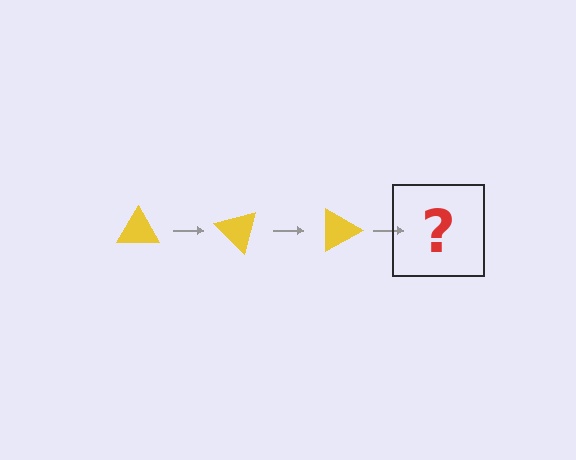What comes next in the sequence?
The next element should be a yellow triangle rotated 135 degrees.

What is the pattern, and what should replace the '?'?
The pattern is that the triangle rotates 45 degrees each step. The '?' should be a yellow triangle rotated 135 degrees.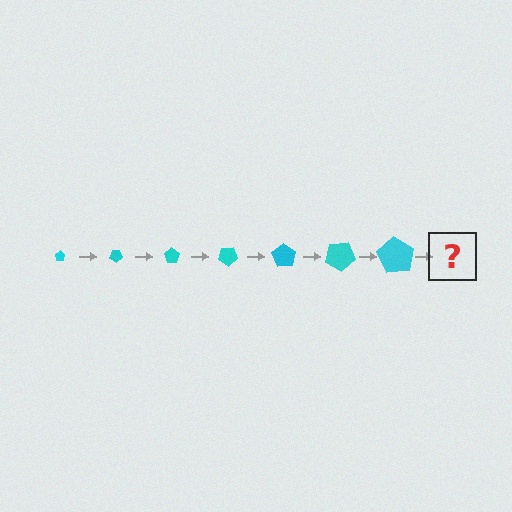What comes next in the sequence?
The next element should be a pentagon, larger than the previous one and rotated 245 degrees from the start.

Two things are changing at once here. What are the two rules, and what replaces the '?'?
The two rules are that the pentagon grows larger each step and it rotates 35 degrees each step. The '?' should be a pentagon, larger than the previous one and rotated 245 degrees from the start.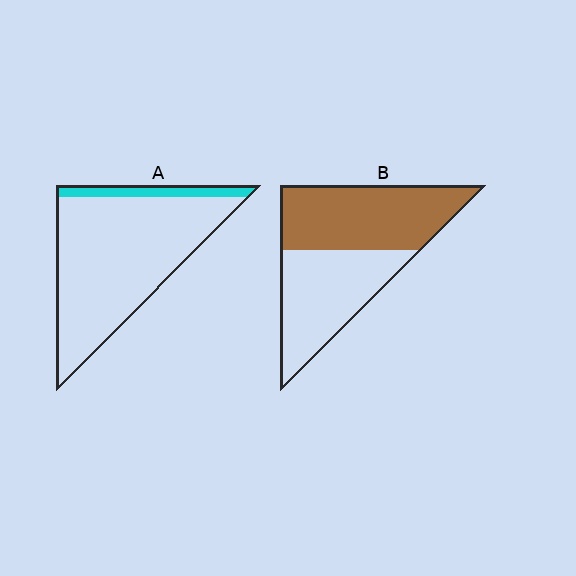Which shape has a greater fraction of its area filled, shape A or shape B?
Shape B.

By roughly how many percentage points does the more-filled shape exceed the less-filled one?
By roughly 40 percentage points (B over A).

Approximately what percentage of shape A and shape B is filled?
A is approximately 10% and B is approximately 55%.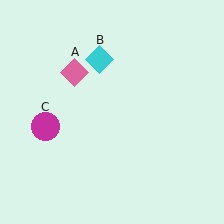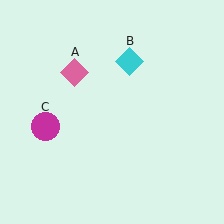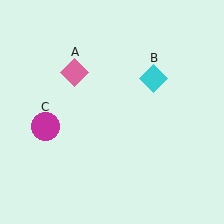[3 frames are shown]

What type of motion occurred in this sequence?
The cyan diamond (object B) rotated clockwise around the center of the scene.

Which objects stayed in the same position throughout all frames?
Pink diamond (object A) and magenta circle (object C) remained stationary.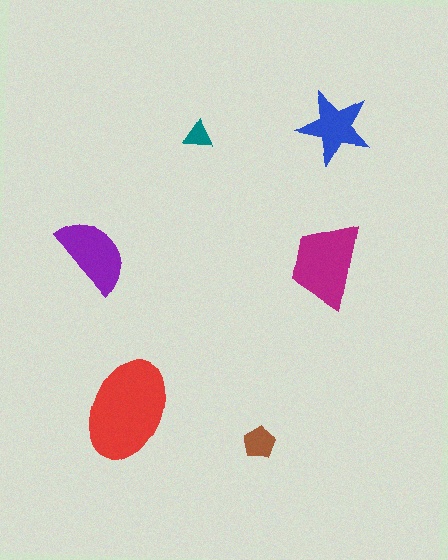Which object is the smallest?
The teal triangle.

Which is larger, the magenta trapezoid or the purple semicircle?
The magenta trapezoid.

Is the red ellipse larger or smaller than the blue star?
Larger.